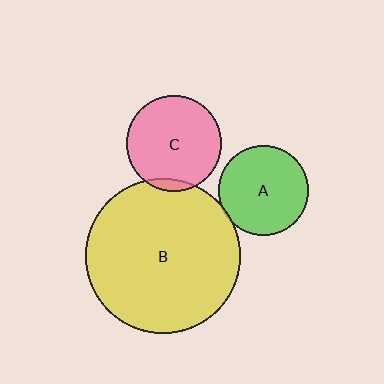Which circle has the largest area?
Circle B (yellow).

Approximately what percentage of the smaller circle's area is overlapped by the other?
Approximately 5%.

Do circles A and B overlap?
Yes.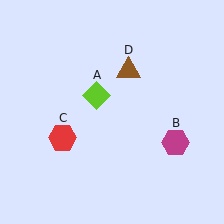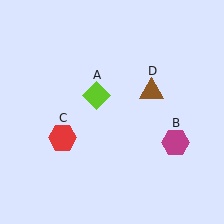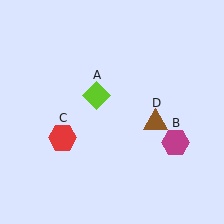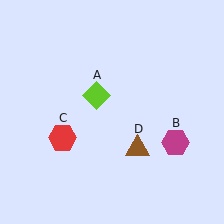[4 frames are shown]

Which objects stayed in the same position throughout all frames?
Lime diamond (object A) and magenta hexagon (object B) and red hexagon (object C) remained stationary.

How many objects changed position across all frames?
1 object changed position: brown triangle (object D).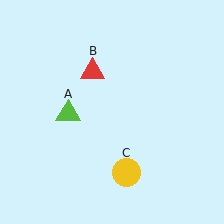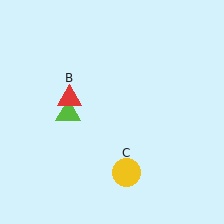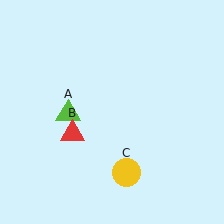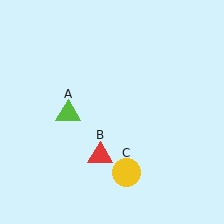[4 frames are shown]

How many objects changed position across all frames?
1 object changed position: red triangle (object B).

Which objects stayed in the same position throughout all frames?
Lime triangle (object A) and yellow circle (object C) remained stationary.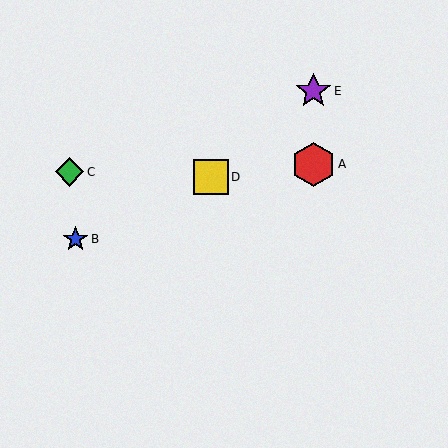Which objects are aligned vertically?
Objects A, E are aligned vertically.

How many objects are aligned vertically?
2 objects (A, E) are aligned vertically.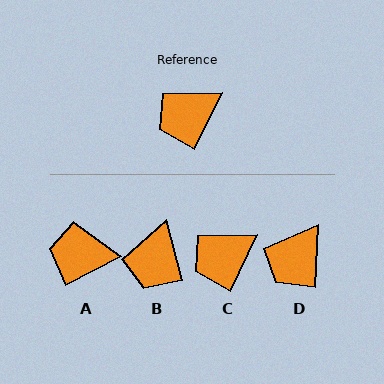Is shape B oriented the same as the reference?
No, it is off by about 40 degrees.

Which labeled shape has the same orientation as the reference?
C.